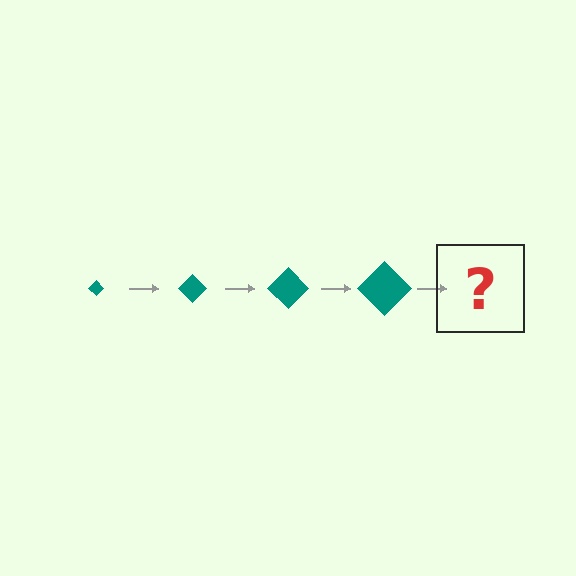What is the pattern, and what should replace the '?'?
The pattern is that the diamond gets progressively larger each step. The '?' should be a teal diamond, larger than the previous one.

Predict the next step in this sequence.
The next step is a teal diamond, larger than the previous one.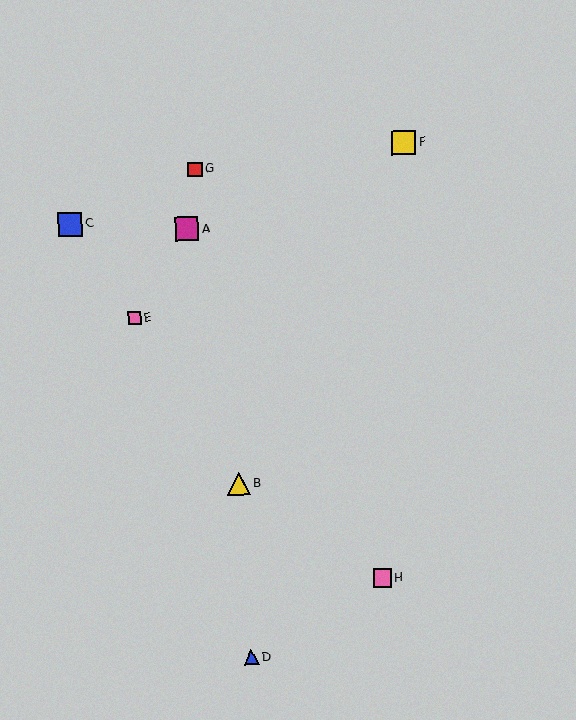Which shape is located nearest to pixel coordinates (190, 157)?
The red square (labeled G) at (195, 169) is nearest to that location.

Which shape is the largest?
The yellow square (labeled F) is the largest.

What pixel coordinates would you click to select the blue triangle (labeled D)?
Click at (252, 658) to select the blue triangle D.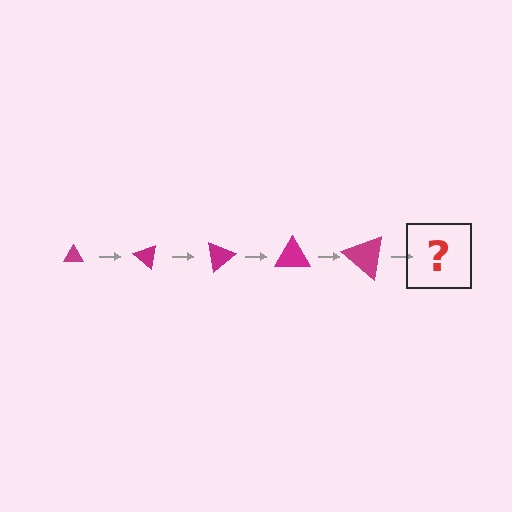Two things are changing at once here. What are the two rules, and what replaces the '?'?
The two rules are that the triangle grows larger each step and it rotates 40 degrees each step. The '?' should be a triangle, larger than the previous one and rotated 200 degrees from the start.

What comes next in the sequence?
The next element should be a triangle, larger than the previous one and rotated 200 degrees from the start.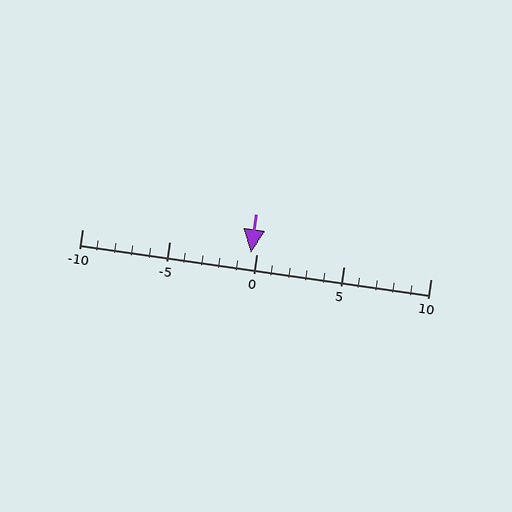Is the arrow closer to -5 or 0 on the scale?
The arrow is closer to 0.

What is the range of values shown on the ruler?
The ruler shows values from -10 to 10.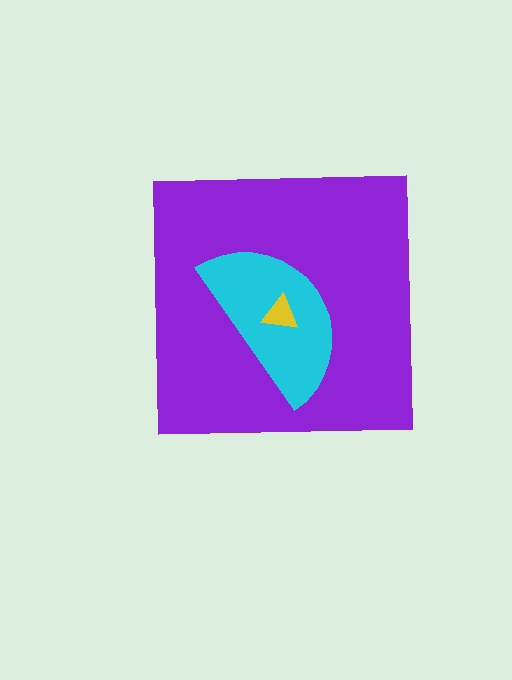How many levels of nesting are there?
3.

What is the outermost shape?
The purple square.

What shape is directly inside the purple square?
The cyan semicircle.